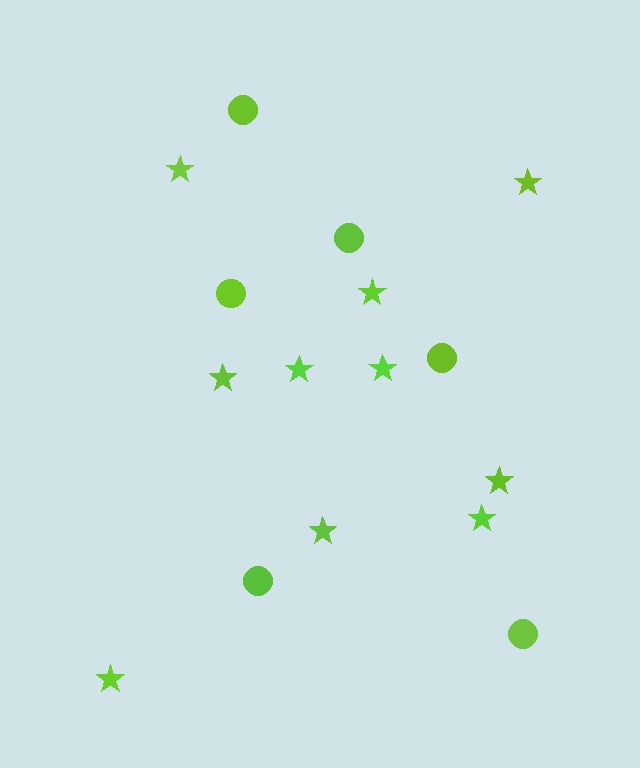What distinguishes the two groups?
There are 2 groups: one group of stars (10) and one group of circles (6).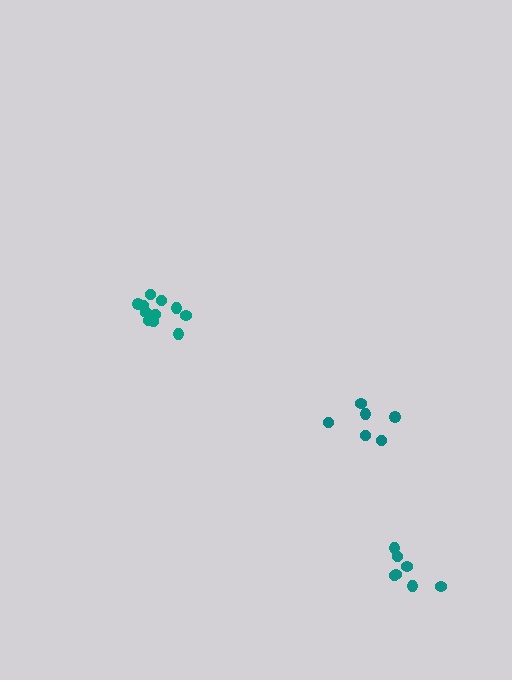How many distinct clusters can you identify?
There are 3 distinct clusters.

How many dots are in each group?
Group 1: 7 dots, Group 2: 6 dots, Group 3: 12 dots (25 total).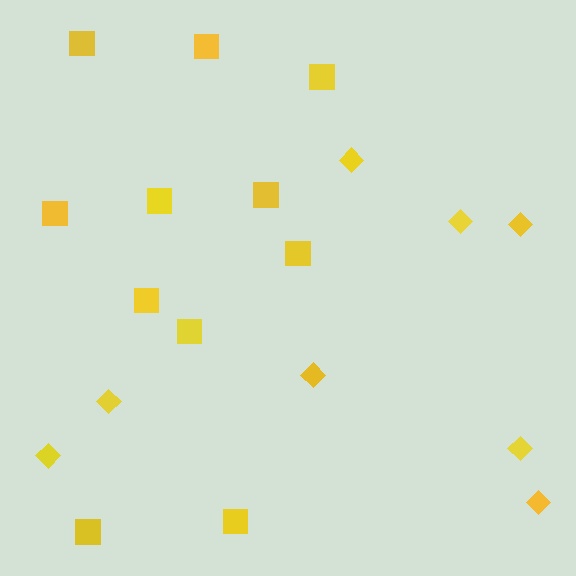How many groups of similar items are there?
There are 2 groups: one group of diamonds (8) and one group of squares (11).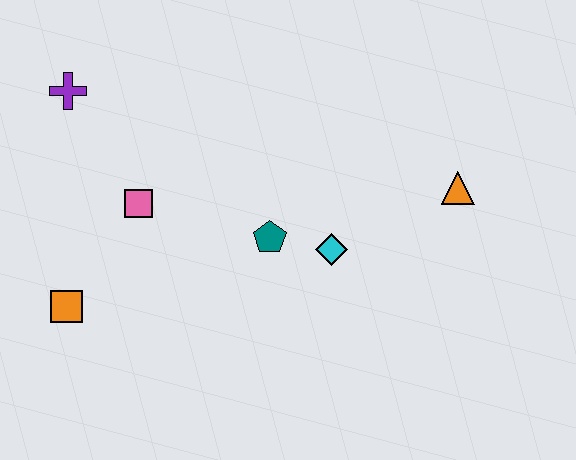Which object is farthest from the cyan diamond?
The purple cross is farthest from the cyan diamond.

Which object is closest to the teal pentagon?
The cyan diamond is closest to the teal pentagon.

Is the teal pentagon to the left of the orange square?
No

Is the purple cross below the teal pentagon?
No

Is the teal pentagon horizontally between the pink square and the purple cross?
No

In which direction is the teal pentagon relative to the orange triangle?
The teal pentagon is to the left of the orange triangle.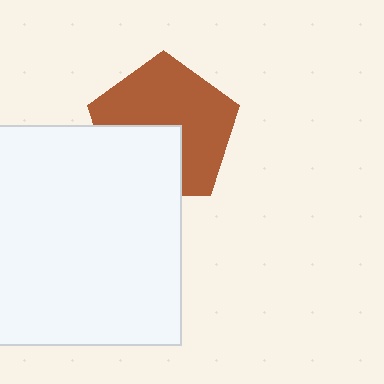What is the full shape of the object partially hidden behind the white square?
The partially hidden object is a brown pentagon.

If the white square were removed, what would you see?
You would see the complete brown pentagon.